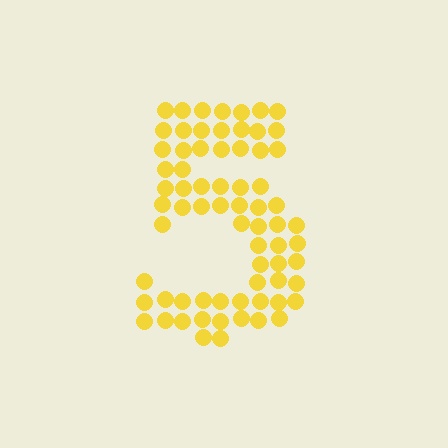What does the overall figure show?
The overall figure shows the digit 5.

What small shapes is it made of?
It is made of small circles.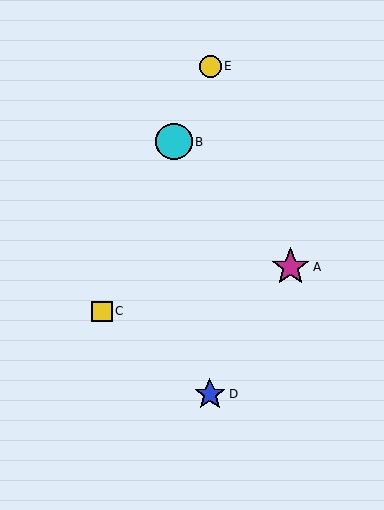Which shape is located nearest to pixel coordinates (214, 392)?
The blue star (labeled D) at (210, 394) is nearest to that location.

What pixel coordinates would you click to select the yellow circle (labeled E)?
Click at (211, 66) to select the yellow circle E.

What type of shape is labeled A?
Shape A is a magenta star.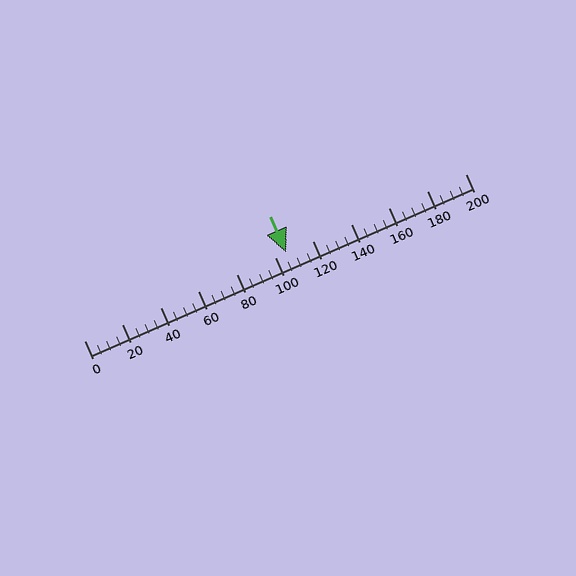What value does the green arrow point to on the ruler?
The green arrow points to approximately 106.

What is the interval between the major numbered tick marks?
The major tick marks are spaced 20 units apart.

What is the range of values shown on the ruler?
The ruler shows values from 0 to 200.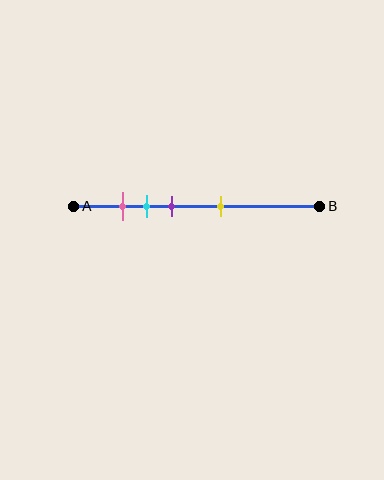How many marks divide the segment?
There are 4 marks dividing the segment.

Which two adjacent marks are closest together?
The pink and cyan marks are the closest adjacent pair.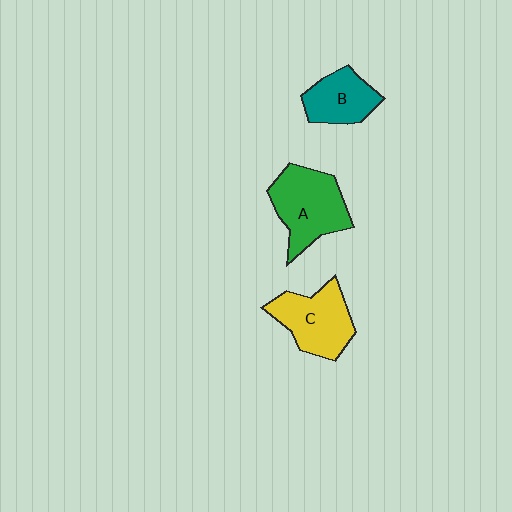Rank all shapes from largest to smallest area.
From largest to smallest: A (green), C (yellow), B (teal).